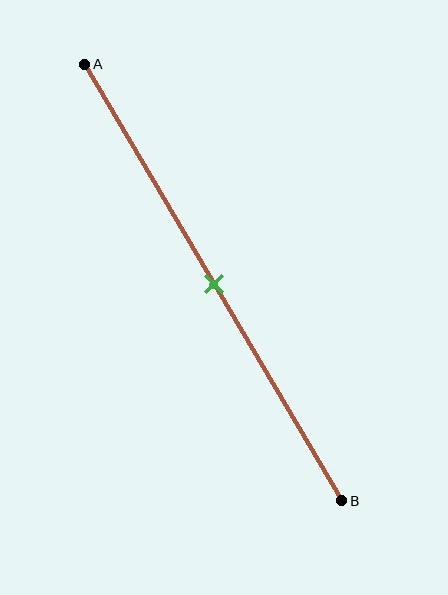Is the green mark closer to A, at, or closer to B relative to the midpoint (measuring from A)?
The green mark is approximately at the midpoint of segment AB.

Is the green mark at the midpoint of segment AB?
Yes, the mark is approximately at the midpoint.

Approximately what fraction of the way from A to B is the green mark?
The green mark is approximately 50% of the way from A to B.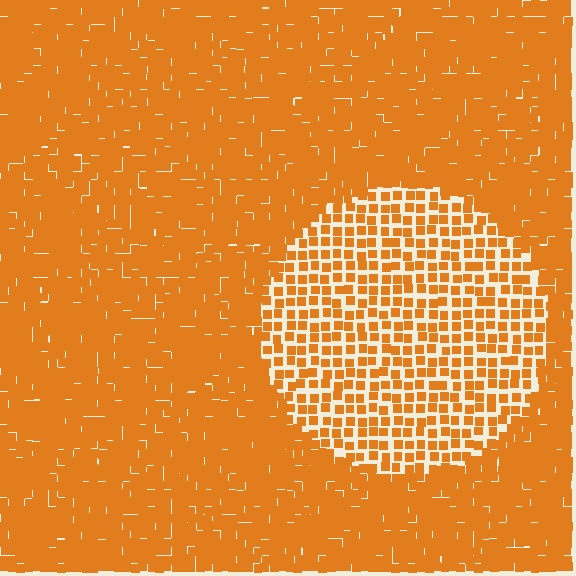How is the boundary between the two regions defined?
The boundary is defined by a change in element density (approximately 2.1x ratio). All elements are the same color, size, and shape.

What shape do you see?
I see a circle.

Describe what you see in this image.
The image contains small orange elements arranged at two different densities. A circle-shaped region is visible where the elements are less densely packed than the surrounding area.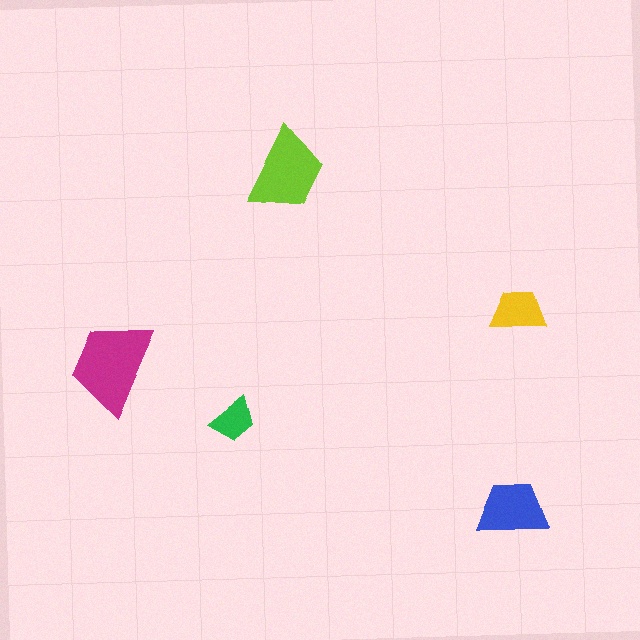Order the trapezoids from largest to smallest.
the magenta one, the lime one, the blue one, the yellow one, the green one.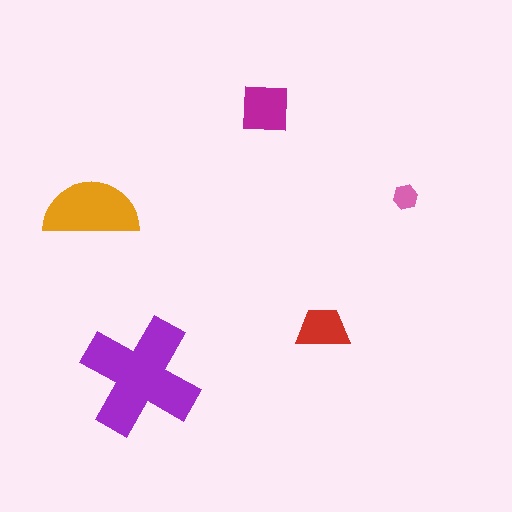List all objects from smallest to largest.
The pink hexagon, the red trapezoid, the magenta square, the orange semicircle, the purple cross.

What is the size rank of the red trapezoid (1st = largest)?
4th.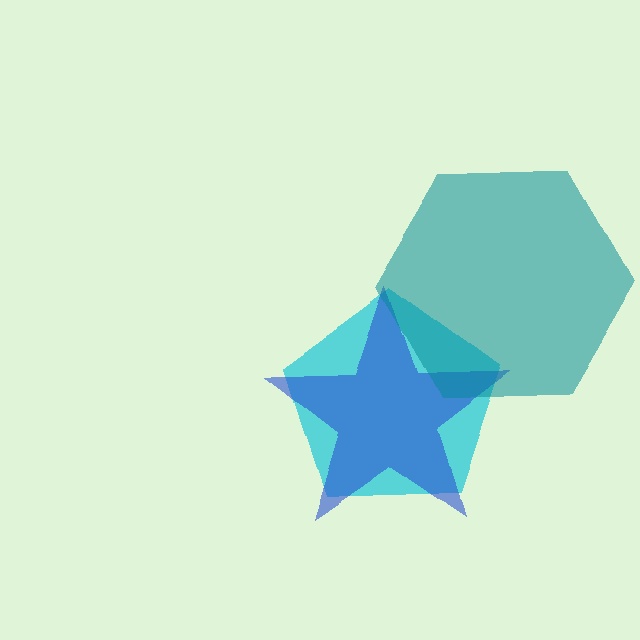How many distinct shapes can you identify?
There are 3 distinct shapes: a cyan pentagon, a blue star, a teal hexagon.